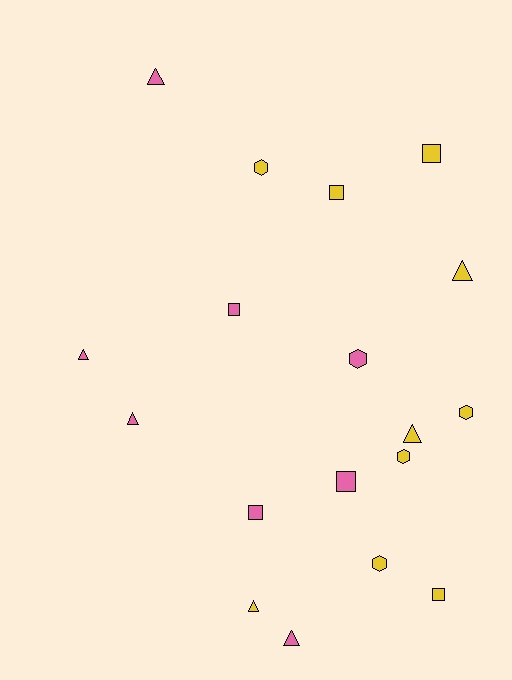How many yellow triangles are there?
There are 3 yellow triangles.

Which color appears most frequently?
Yellow, with 10 objects.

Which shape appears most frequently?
Triangle, with 7 objects.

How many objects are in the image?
There are 18 objects.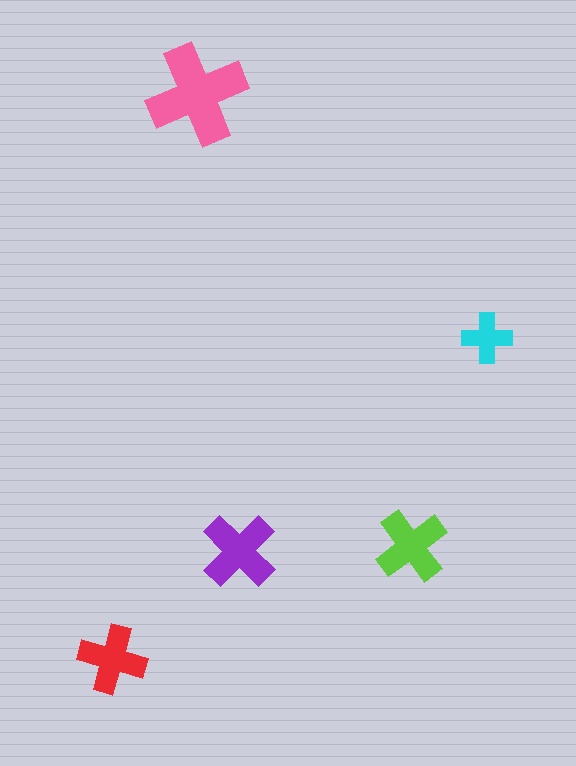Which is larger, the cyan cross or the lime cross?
The lime one.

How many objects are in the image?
There are 5 objects in the image.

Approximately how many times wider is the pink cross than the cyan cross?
About 2 times wider.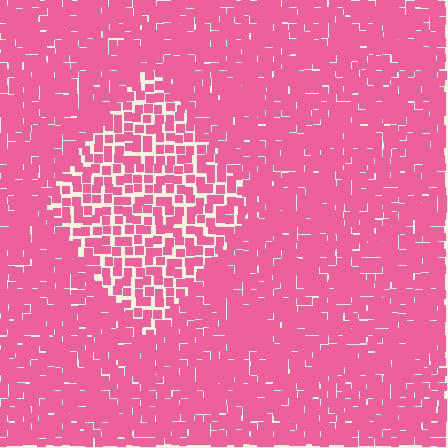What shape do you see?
I see a diamond.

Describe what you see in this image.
The image contains small pink elements arranged at two different densities. A diamond-shaped region is visible where the elements are less densely packed than the surrounding area.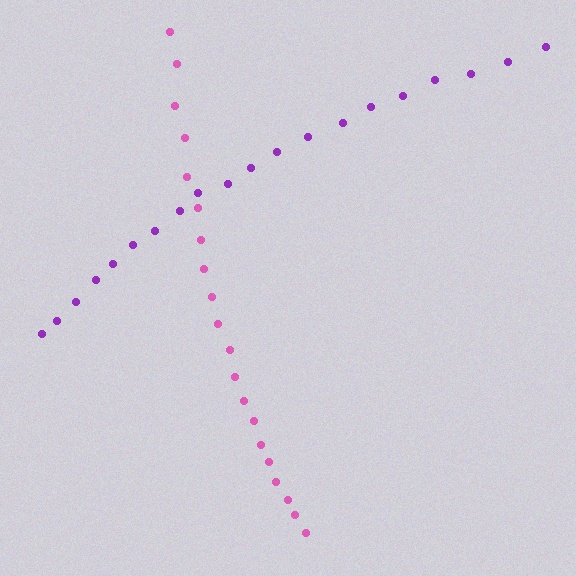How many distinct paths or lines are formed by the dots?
There are 2 distinct paths.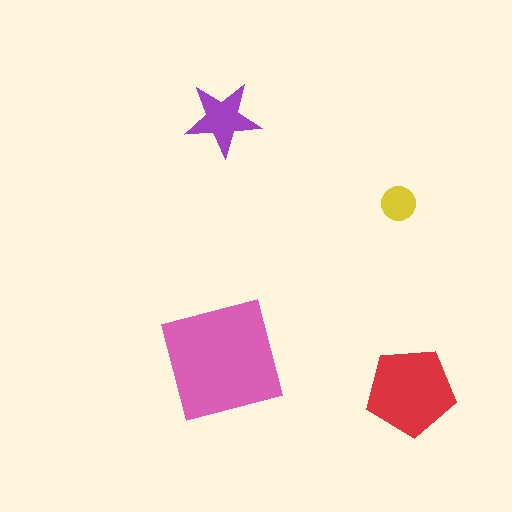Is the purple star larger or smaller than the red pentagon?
Smaller.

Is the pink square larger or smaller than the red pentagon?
Larger.